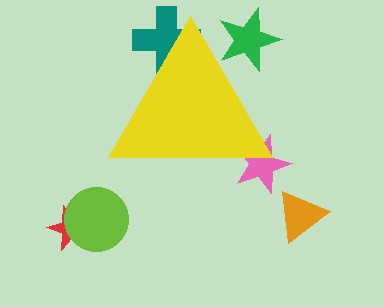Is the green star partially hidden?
Yes, the green star is partially hidden behind the yellow triangle.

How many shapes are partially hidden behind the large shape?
3 shapes are partially hidden.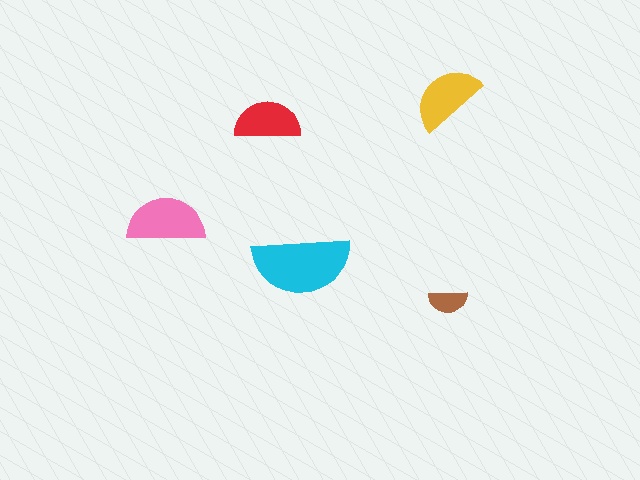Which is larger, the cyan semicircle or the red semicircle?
The cyan one.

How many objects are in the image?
There are 5 objects in the image.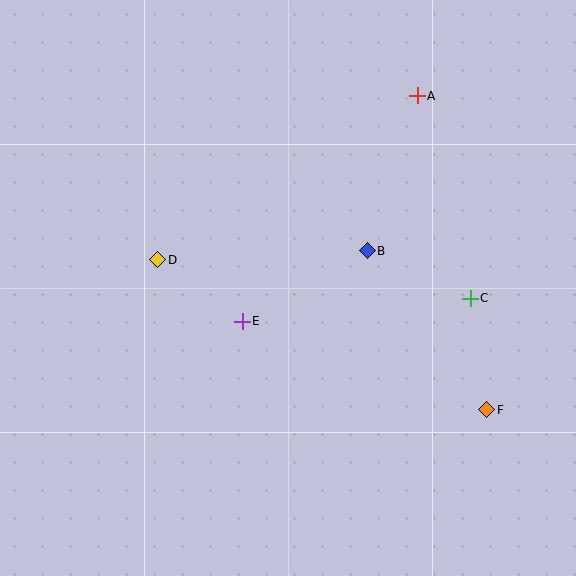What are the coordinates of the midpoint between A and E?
The midpoint between A and E is at (330, 209).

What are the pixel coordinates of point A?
Point A is at (417, 96).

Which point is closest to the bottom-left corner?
Point E is closest to the bottom-left corner.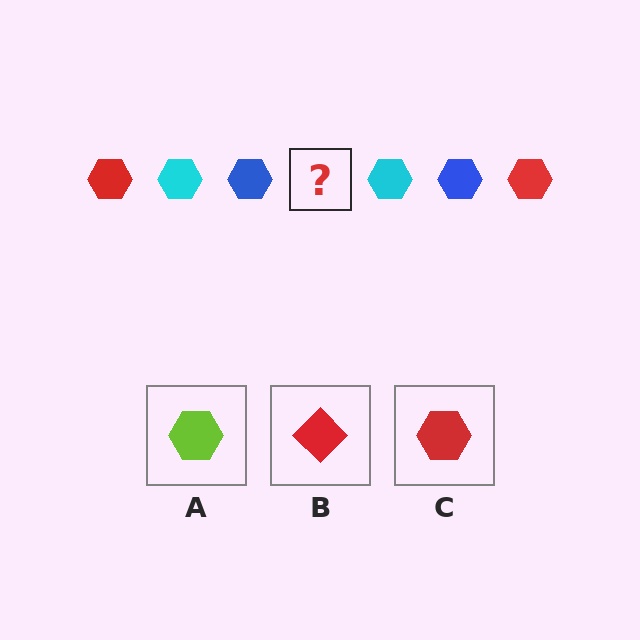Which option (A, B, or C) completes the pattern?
C.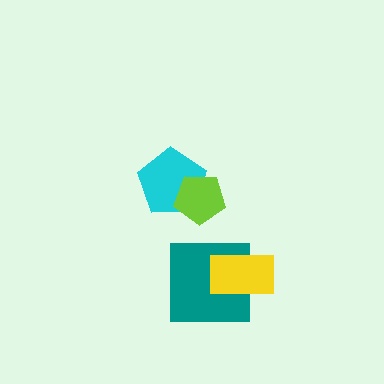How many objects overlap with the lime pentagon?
1 object overlaps with the lime pentagon.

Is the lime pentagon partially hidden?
No, no other shape covers it.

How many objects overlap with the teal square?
1 object overlaps with the teal square.